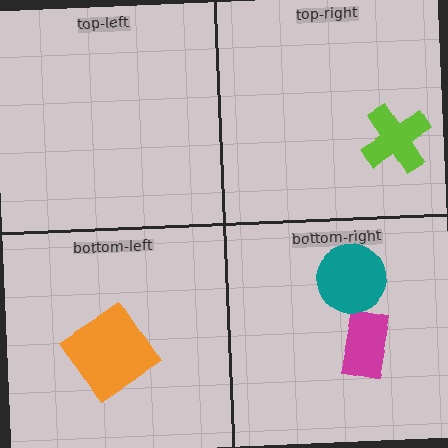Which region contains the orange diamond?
The bottom-left region.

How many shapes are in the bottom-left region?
1.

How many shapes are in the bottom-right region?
2.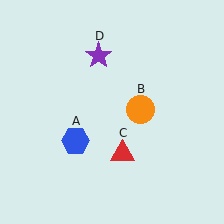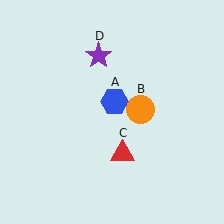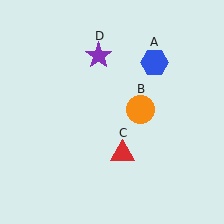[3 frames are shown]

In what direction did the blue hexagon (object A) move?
The blue hexagon (object A) moved up and to the right.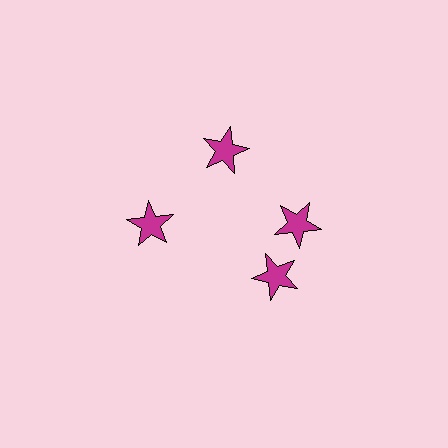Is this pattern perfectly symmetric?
No. The 4 magenta stars are arranged in a ring, but one element near the 6 o'clock position is rotated out of alignment along the ring, breaking the 4-fold rotational symmetry.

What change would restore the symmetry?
The symmetry would be restored by rotating it back into even spacing with its neighbors so that all 4 stars sit at equal angles and equal distance from the center.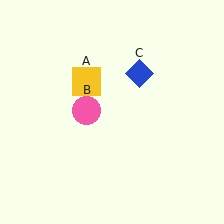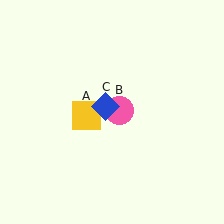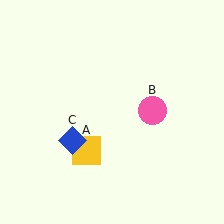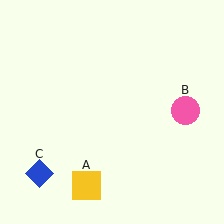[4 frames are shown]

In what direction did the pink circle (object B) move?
The pink circle (object B) moved right.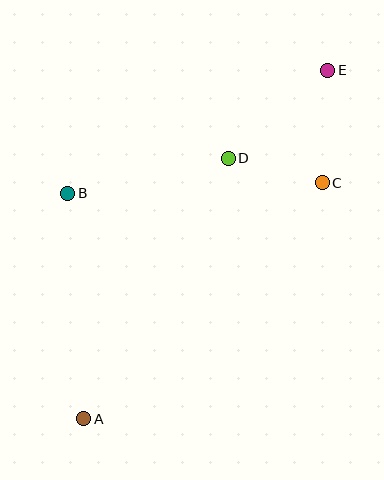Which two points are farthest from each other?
Points A and E are farthest from each other.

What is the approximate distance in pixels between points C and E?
The distance between C and E is approximately 113 pixels.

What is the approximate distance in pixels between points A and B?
The distance between A and B is approximately 226 pixels.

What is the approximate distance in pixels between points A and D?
The distance between A and D is approximately 298 pixels.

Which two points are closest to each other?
Points C and D are closest to each other.